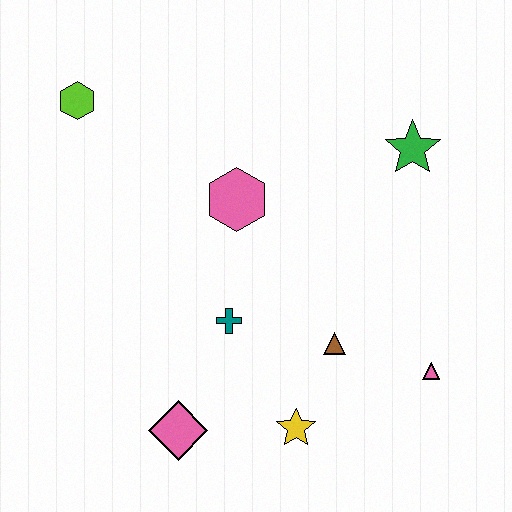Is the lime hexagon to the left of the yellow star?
Yes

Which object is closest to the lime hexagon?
The pink hexagon is closest to the lime hexagon.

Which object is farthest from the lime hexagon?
The pink triangle is farthest from the lime hexagon.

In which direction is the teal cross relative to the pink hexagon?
The teal cross is below the pink hexagon.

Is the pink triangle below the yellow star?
No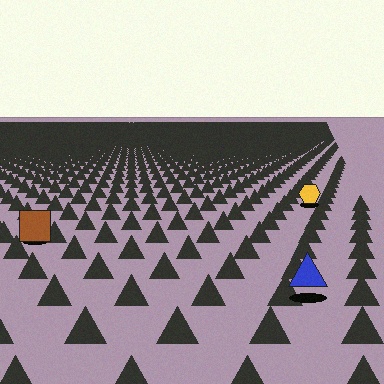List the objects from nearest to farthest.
From nearest to farthest: the blue triangle, the brown square, the yellow hexagon.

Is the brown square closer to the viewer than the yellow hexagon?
Yes. The brown square is closer — you can tell from the texture gradient: the ground texture is coarser near it.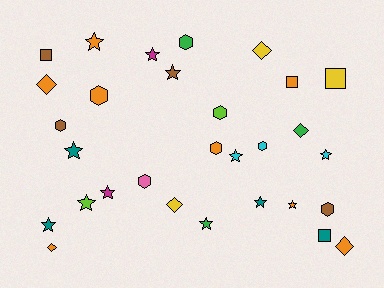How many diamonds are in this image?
There are 6 diamonds.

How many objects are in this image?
There are 30 objects.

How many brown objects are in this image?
There are 4 brown objects.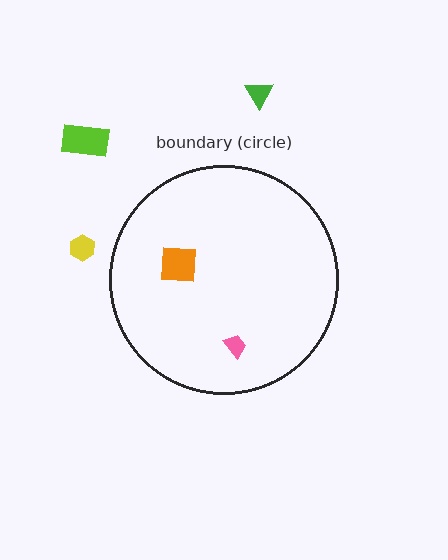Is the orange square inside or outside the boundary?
Inside.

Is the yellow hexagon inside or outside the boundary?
Outside.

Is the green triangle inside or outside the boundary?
Outside.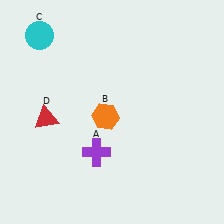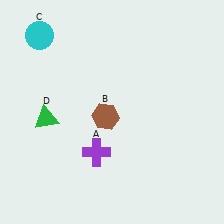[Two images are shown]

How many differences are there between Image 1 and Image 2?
There are 2 differences between the two images.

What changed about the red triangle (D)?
In Image 1, D is red. In Image 2, it changed to green.